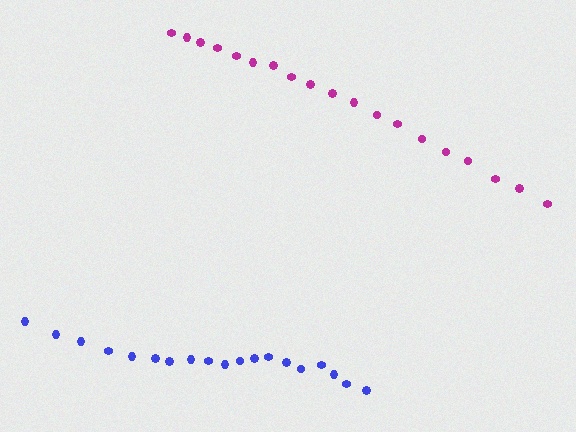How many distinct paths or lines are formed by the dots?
There are 2 distinct paths.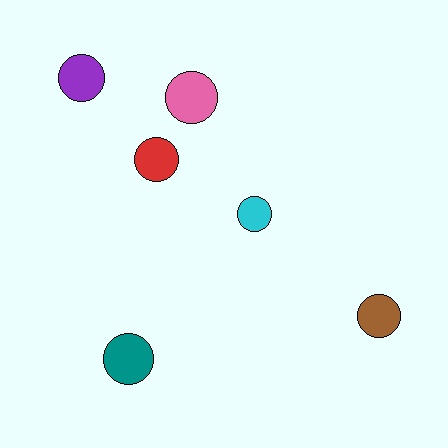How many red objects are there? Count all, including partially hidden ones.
There is 1 red object.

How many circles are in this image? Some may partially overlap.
There are 6 circles.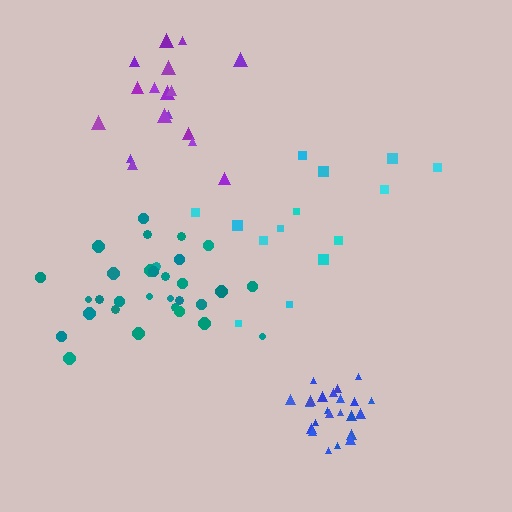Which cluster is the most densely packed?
Blue.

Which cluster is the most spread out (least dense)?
Cyan.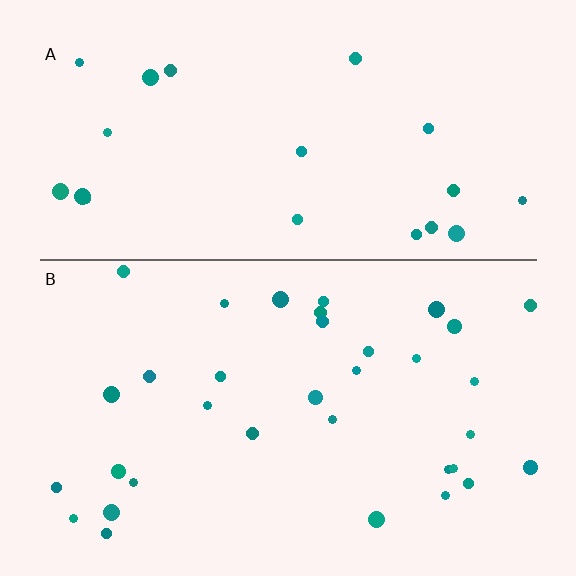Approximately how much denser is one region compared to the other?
Approximately 1.6× — region B over region A.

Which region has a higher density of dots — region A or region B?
B (the bottom).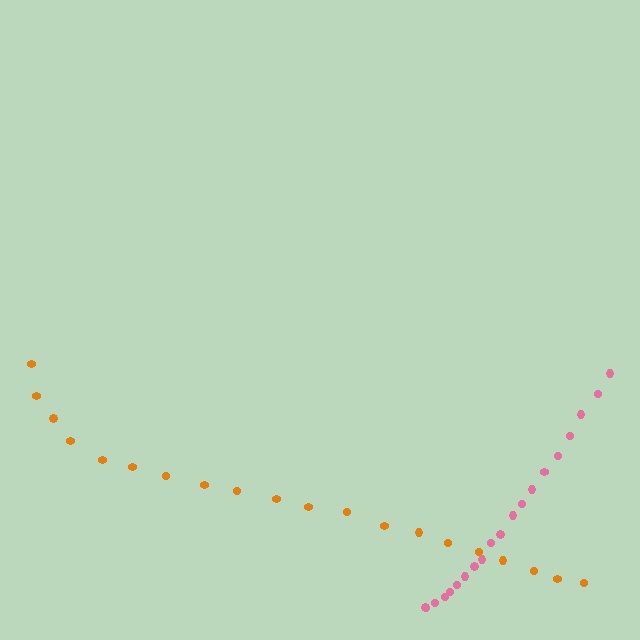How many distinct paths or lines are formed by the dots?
There are 2 distinct paths.